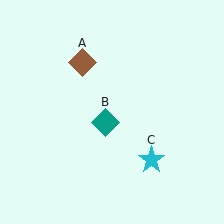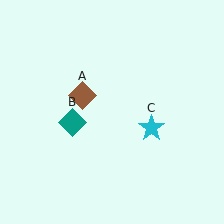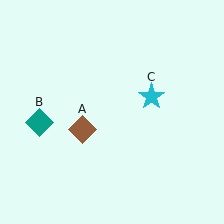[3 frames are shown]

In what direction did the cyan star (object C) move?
The cyan star (object C) moved up.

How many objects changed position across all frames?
3 objects changed position: brown diamond (object A), teal diamond (object B), cyan star (object C).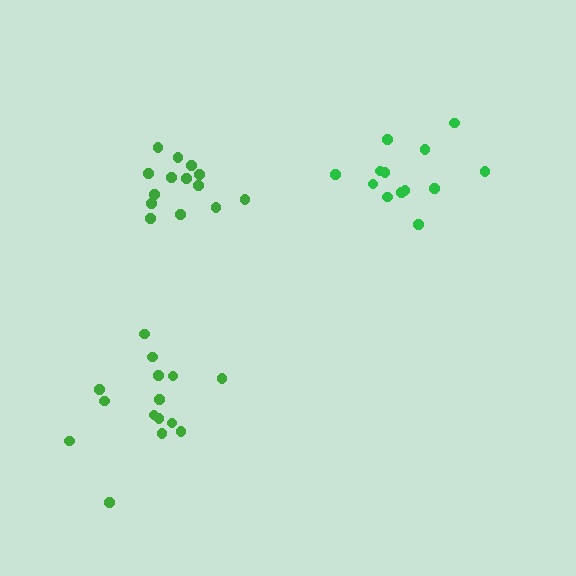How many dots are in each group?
Group 1: 14 dots, Group 2: 13 dots, Group 3: 15 dots (42 total).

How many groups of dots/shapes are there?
There are 3 groups.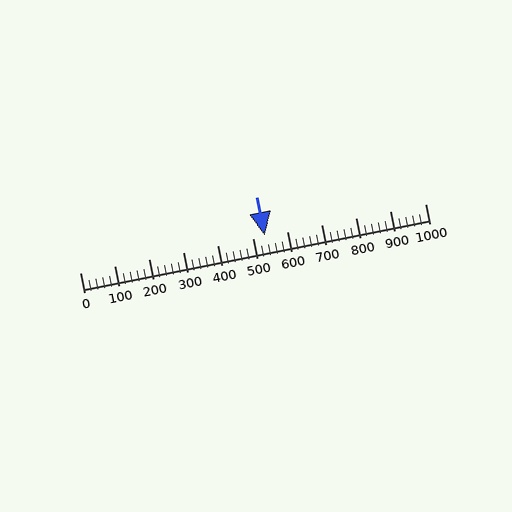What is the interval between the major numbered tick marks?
The major tick marks are spaced 100 units apart.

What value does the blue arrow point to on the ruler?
The blue arrow points to approximately 535.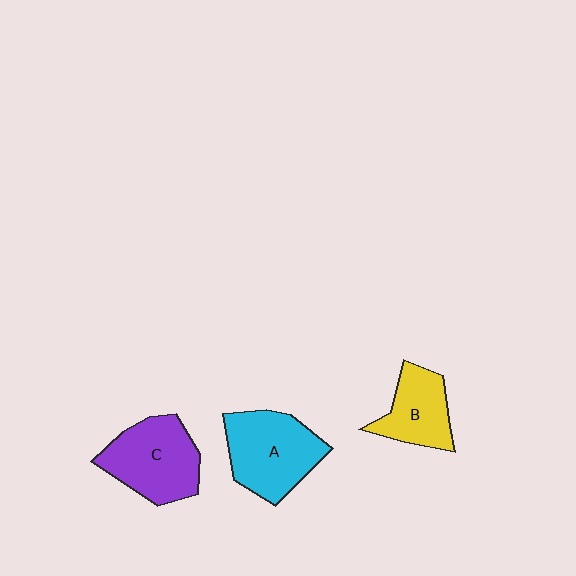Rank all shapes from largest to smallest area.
From largest to smallest: A (cyan), C (purple), B (yellow).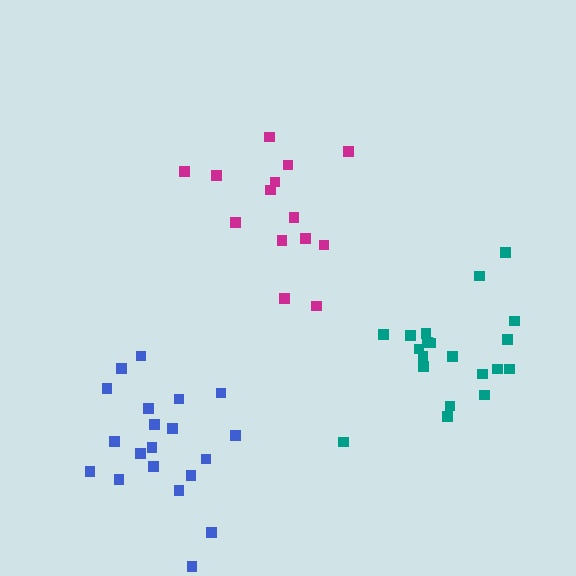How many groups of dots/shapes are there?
There are 3 groups.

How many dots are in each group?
Group 1: 14 dots, Group 2: 20 dots, Group 3: 20 dots (54 total).